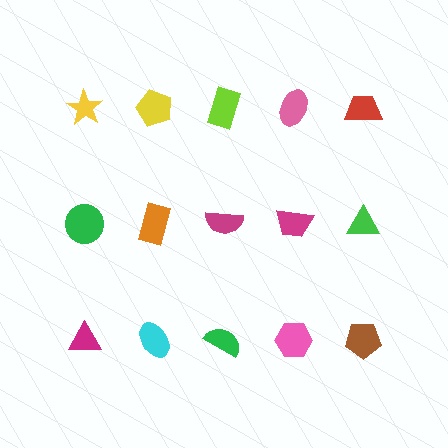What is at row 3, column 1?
A magenta triangle.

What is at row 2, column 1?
A green circle.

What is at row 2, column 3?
A magenta semicircle.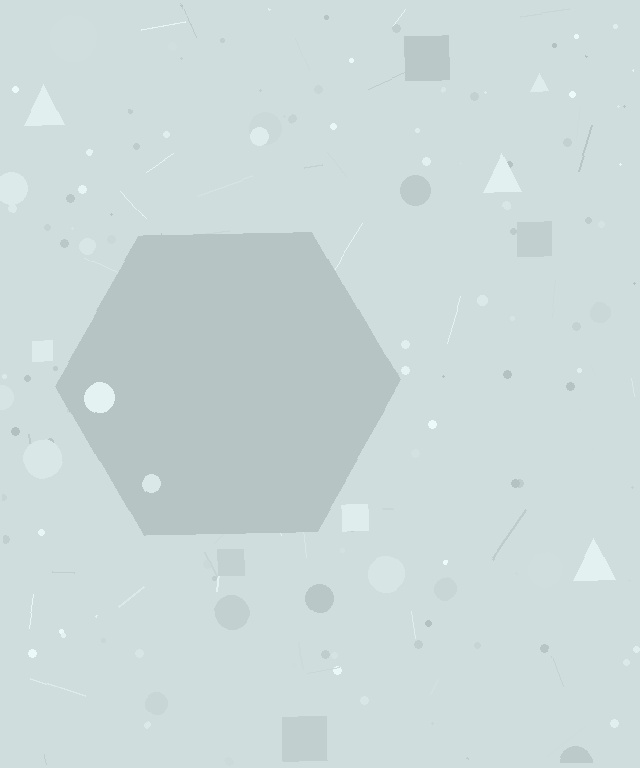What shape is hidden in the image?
A hexagon is hidden in the image.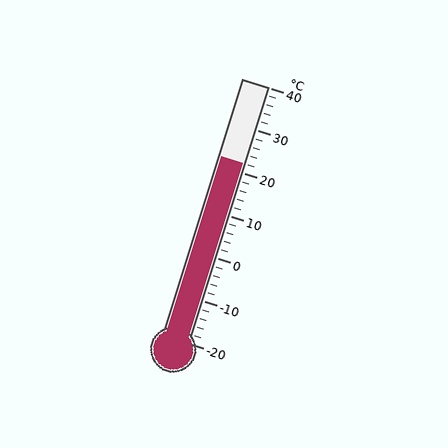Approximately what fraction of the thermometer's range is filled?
The thermometer is filled to approximately 70% of its range.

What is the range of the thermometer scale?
The thermometer scale ranges from -20°C to 40°C.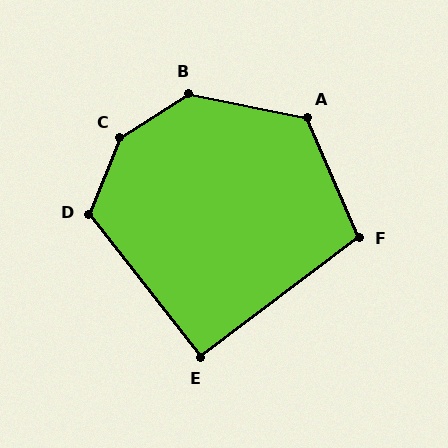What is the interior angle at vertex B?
Approximately 136 degrees (obtuse).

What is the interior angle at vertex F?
Approximately 104 degrees (obtuse).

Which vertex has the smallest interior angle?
E, at approximately 91 degrees.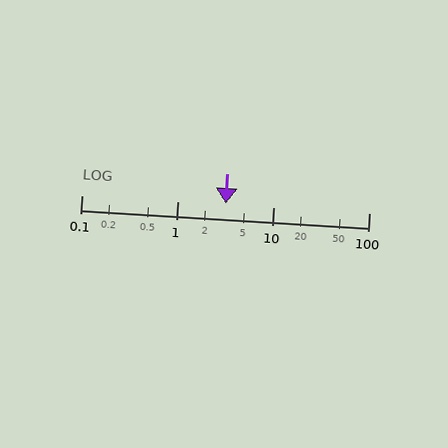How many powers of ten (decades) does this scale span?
The scale spans 3 decades, from 0.1 to 100.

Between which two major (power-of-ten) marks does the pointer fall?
The pointer is between 1 and 10.